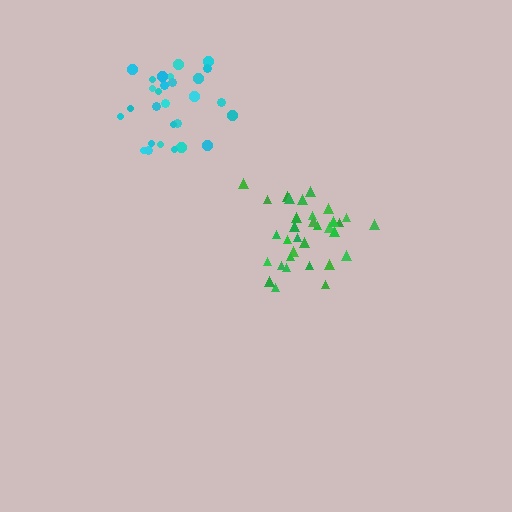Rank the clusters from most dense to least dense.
green, cyan.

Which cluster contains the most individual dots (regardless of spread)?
Green (33).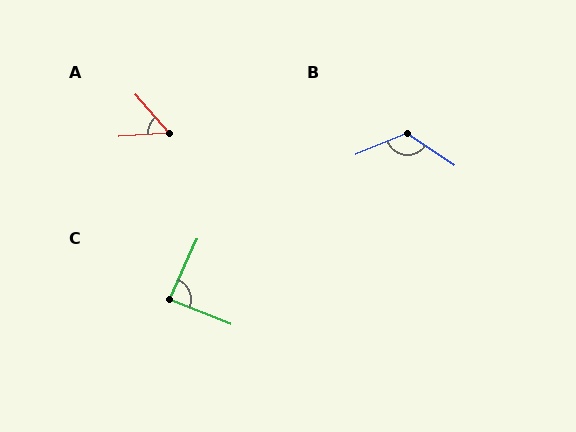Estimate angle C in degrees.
Approximately 88 degrees.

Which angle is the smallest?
A, at approximately 53 degrees.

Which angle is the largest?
B, at approximately 123 degrees.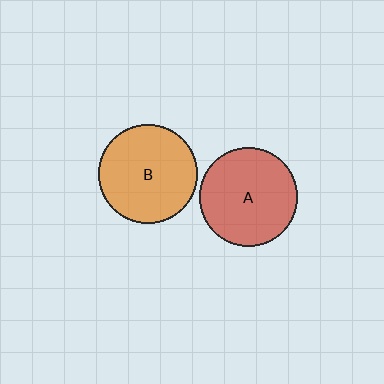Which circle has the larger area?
Circle B (orange).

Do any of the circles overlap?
No, none of the circles overlap.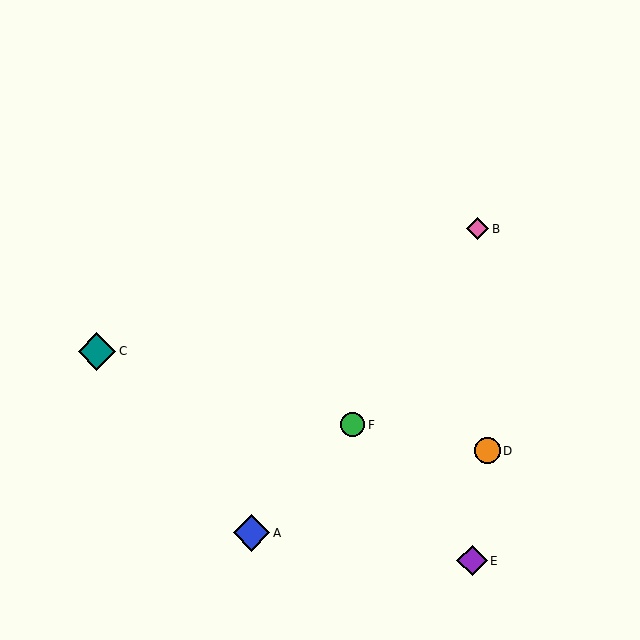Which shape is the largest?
The teal diamond (labeled C) is the largest.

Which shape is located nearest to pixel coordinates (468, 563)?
The purple diamond (labeled E) at (472, 561) is nearest to that location.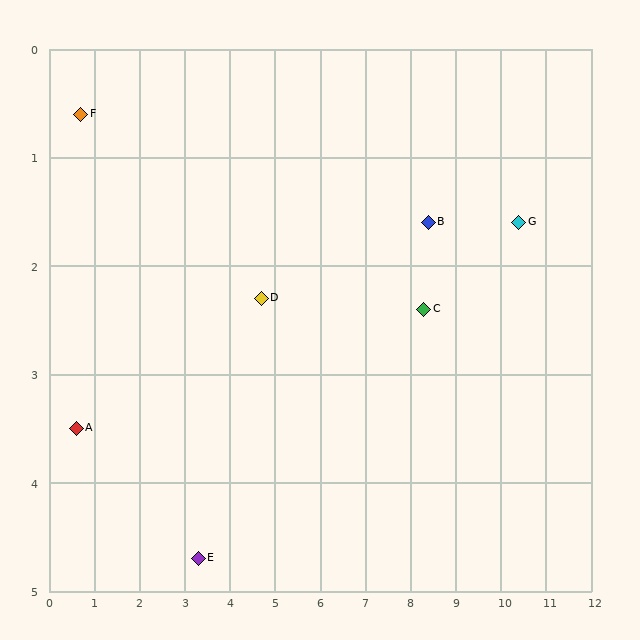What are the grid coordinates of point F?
Point F is at approximately (0.7, 0.6).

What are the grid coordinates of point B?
Point B is at approximately (8.4, 1.6).